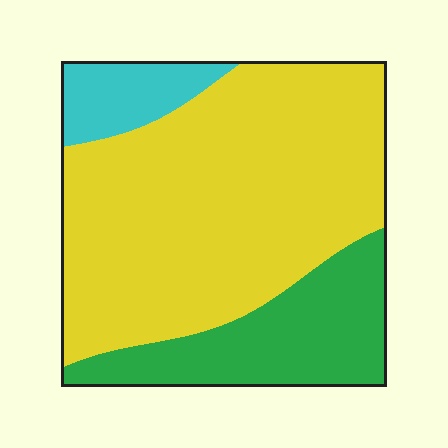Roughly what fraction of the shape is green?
Green takes up between a sixth and a third of the shape.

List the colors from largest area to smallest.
From largest to smallest: yellow, green, cyan.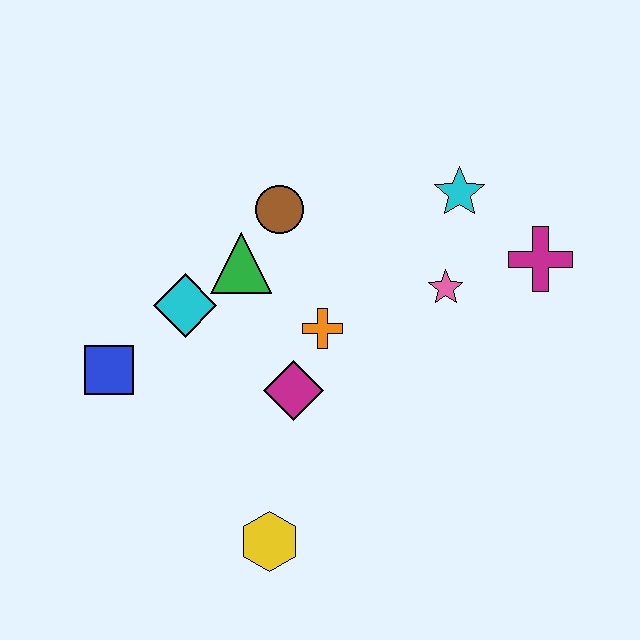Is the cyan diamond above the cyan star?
No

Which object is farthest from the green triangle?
The magenta cross is farthest from the green triangle.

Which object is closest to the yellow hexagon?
The magenta diamond is closest to the yellow hexagon.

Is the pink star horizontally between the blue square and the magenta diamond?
No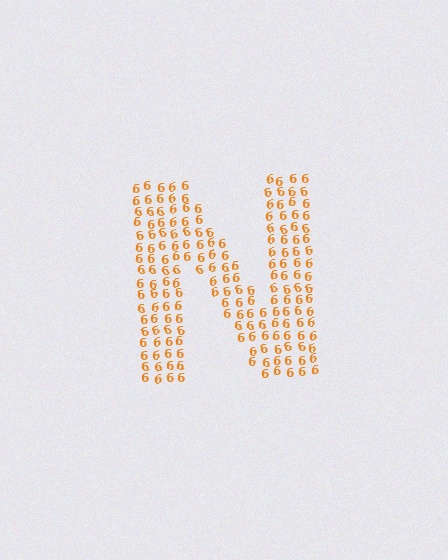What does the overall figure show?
The overall figure shows the letter N.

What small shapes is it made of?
It is made of small digit 6's.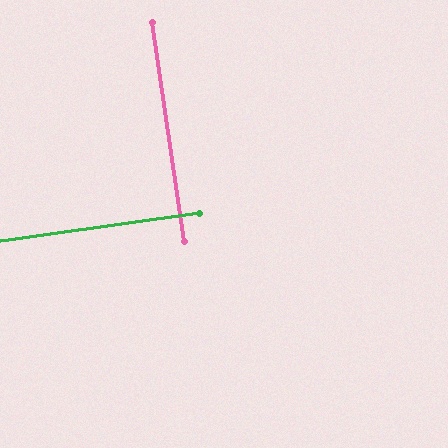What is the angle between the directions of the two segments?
Approximately 90 degrees.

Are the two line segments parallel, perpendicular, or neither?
Perpendicular — they meet at approximately 90°.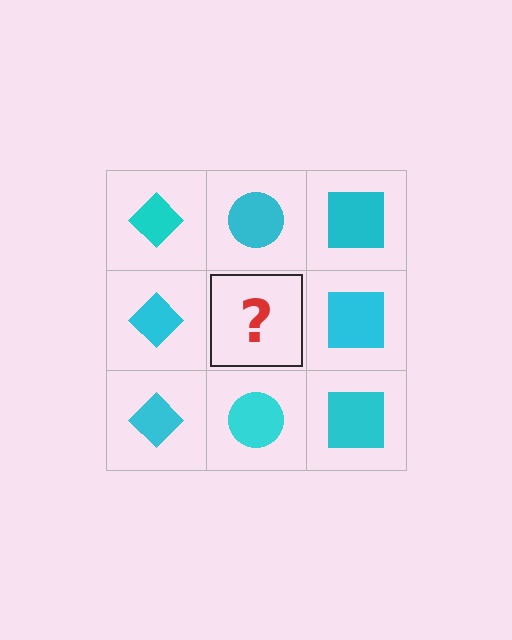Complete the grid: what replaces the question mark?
The question mark should be replaced with a cyan circle.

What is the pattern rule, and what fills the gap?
The rule is that each column has a consistent shape. The gap should be filled with a cyan circle.